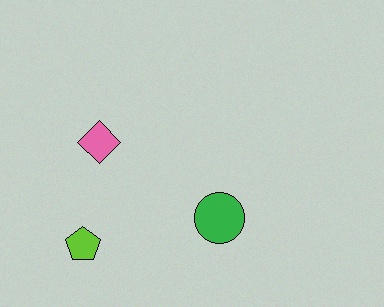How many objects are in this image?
There are 3 objects.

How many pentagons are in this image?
There is 1 pentagon.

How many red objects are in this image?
There are no red objects.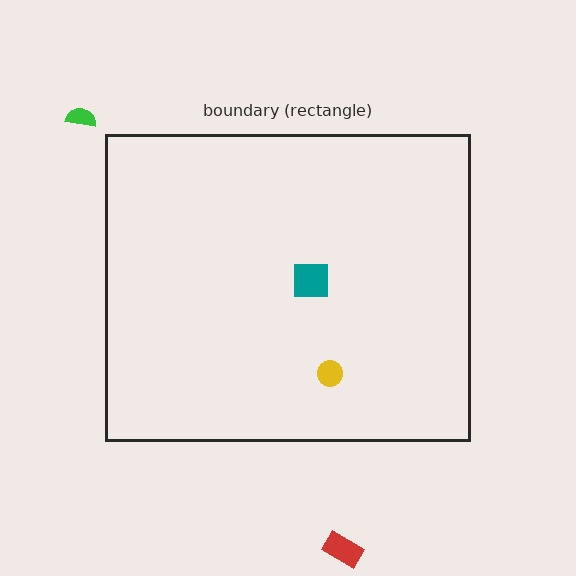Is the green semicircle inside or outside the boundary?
Outside.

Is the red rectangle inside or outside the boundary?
Outside.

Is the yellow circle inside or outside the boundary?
Inside.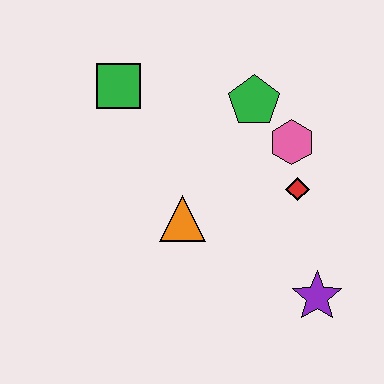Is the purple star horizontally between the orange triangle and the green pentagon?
No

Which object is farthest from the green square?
The purple star is farthest from the green square.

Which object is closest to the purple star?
The red diamond is closest to the purple star.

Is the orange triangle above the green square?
No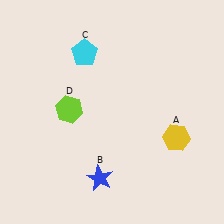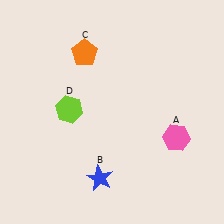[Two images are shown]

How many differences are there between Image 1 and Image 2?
There are 2 differences between the two images.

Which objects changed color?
A changed from yellow to pink. C changed from cyan to orange.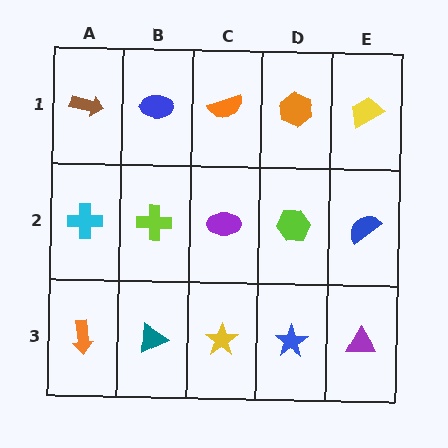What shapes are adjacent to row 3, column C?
A purple ellipse (row 2, column C), a teal triangle (row 3, column B), a blue star (row 3, column D).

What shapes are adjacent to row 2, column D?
An orange hexagon (row 1, column D), a blue star (row 3, column D), a purple ellipse (row 2, column C), a blue semicircle (row 2, column E).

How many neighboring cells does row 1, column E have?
2.